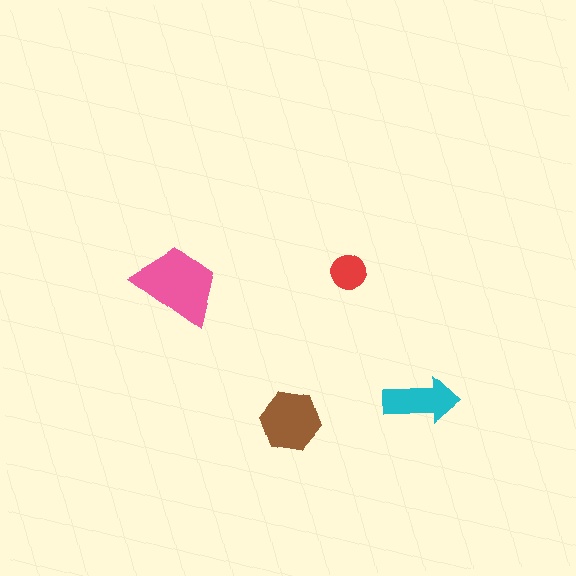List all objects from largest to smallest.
The pink trapezoid, the brown hexagon, the cyan arrow, the red circle.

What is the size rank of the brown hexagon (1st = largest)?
2nd.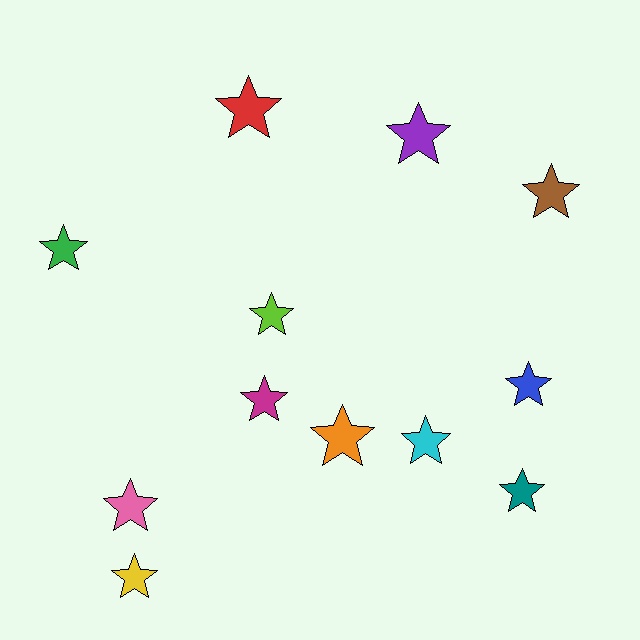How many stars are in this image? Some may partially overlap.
There are 12 stars.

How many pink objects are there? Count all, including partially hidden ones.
There is 1 pink object.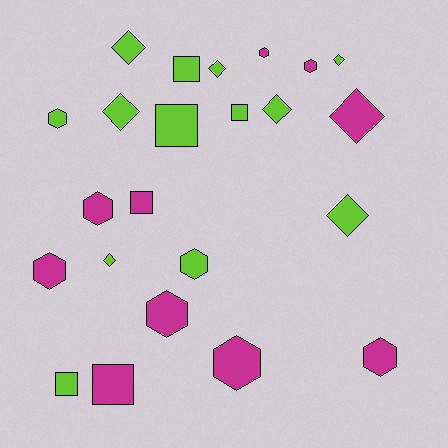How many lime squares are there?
There are 4 lime squares.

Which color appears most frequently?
Lime, with 13 objects.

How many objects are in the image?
There are 23 objects.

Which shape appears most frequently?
Hexagon, with 9 objects.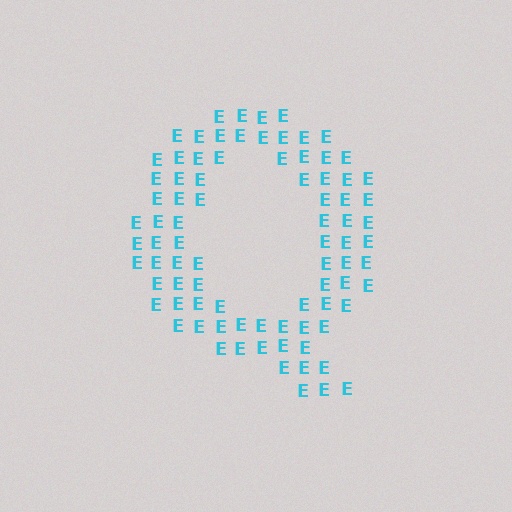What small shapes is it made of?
It is made of small letter E's.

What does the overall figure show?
The overall figure shows the letter Q.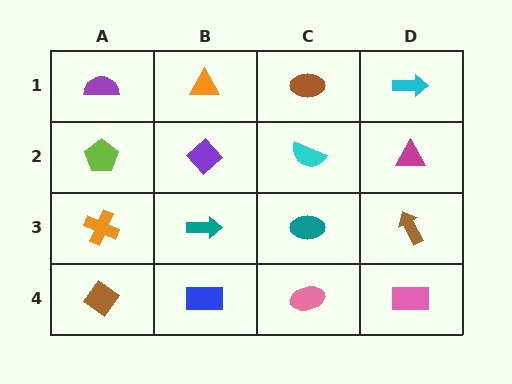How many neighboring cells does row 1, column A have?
2.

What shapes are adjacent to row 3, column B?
A purple diamond (row 2, column B), a blue rectangle (row 4, column B), an orange cross (row 3, column A), a teal ellipse (row 3, column C).